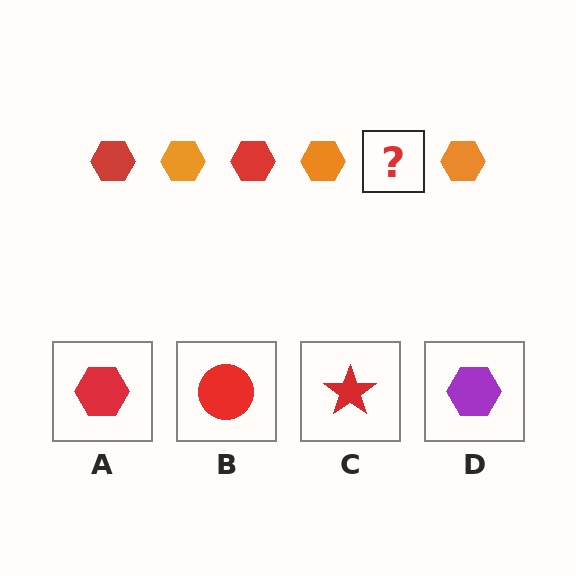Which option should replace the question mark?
Option A.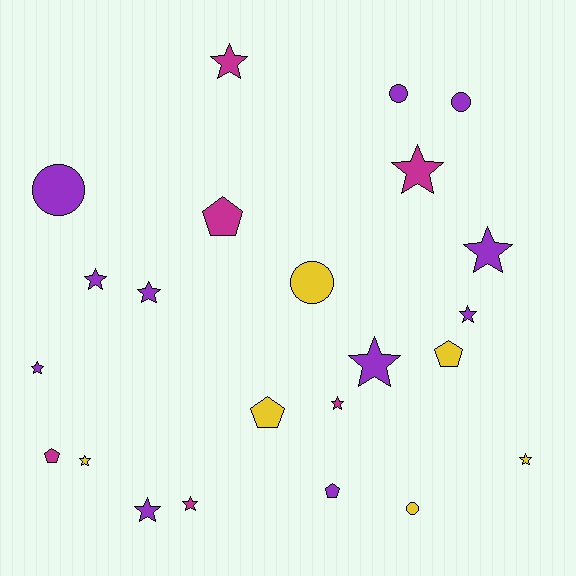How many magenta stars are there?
There are 4 magenta stars.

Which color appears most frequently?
Purple, with 11 objects.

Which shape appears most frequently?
Star, with 13 objects.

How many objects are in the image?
There are 23 objects.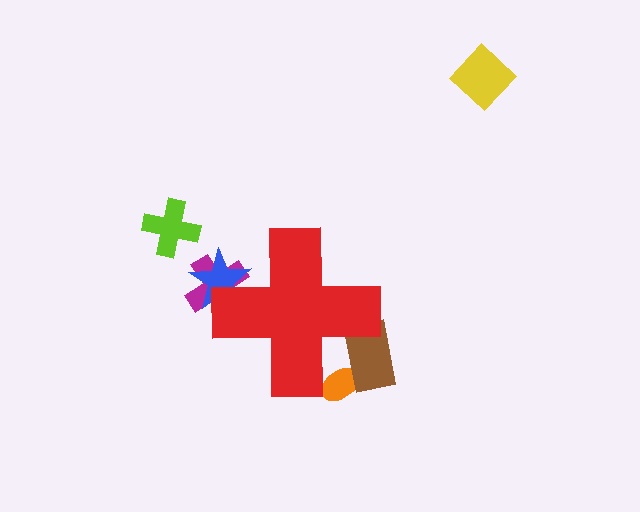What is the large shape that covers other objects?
A red cross.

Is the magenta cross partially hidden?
Yes, the magenta cross is partially hidden behind the red cross.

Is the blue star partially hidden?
Yes, the blue star is partially hidden behind the red cross.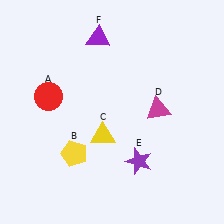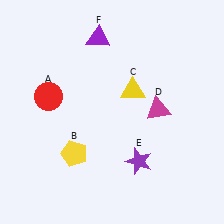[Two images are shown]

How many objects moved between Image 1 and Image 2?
1 object moved between the two images.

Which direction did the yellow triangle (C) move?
The yellow triangle (C) moved up.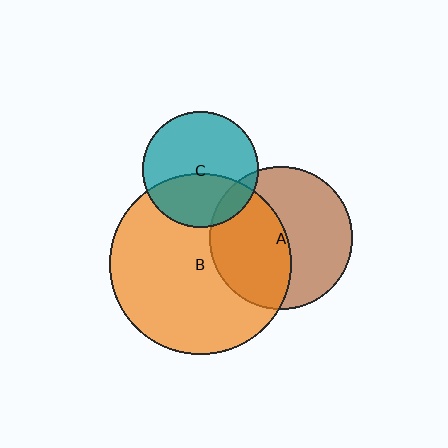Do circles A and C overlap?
Yes.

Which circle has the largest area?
Circle B (orange).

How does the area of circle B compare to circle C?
Approximately 2.4 times.